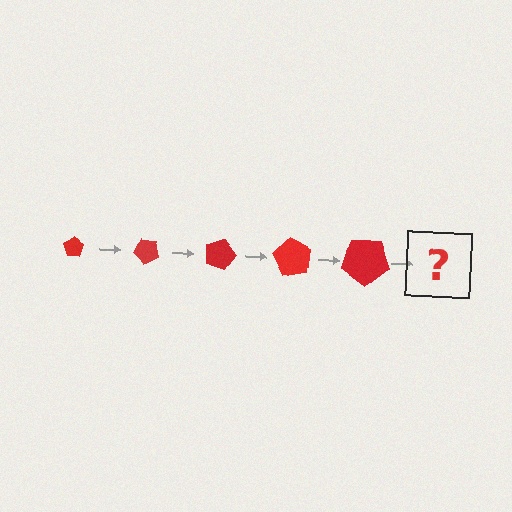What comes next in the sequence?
The next element should be a pentagon, larger than the previous one and rotated 225 degrees from the start.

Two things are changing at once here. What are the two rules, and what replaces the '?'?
The two rules are that the pentagon grows larger each step and it rotates 45 degrees each step. The '?' should be a pentagon, larger than the previous one and rotated 225 degrees from the start.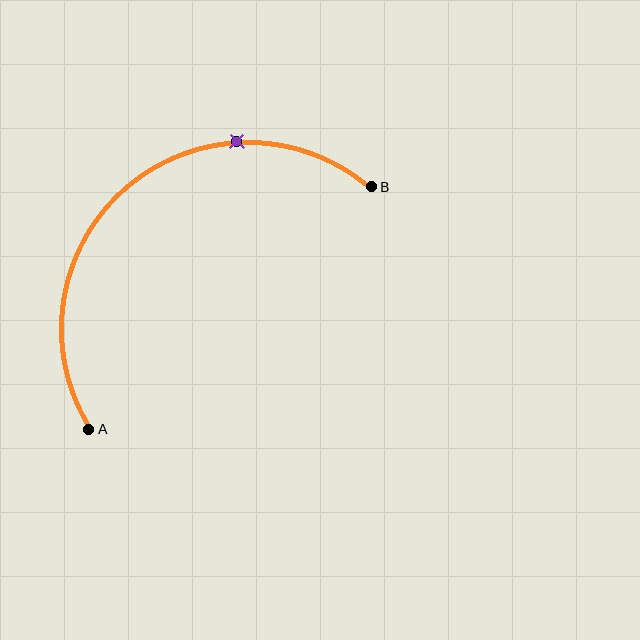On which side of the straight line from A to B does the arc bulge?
The arc bulges above and to the left of the straight line connecting A and B.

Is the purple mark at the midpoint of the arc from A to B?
No. The purple mark lies on the arc but is closer to endpoint B. The arc midpoint would be at the point on the curve equidistant along the arc from both A and B.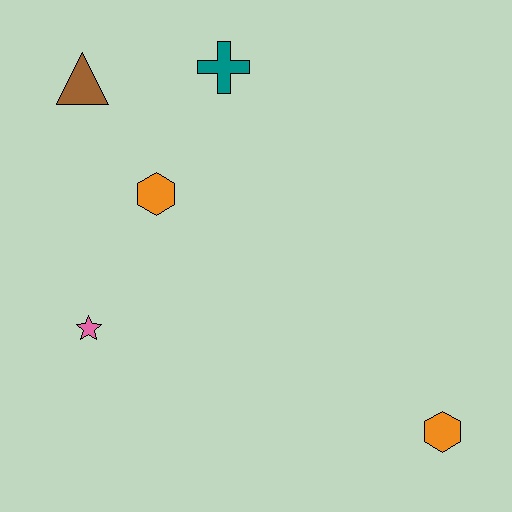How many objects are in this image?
There are 5 objects.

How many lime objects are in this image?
There are no lime objects.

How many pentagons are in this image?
There are no pentagons.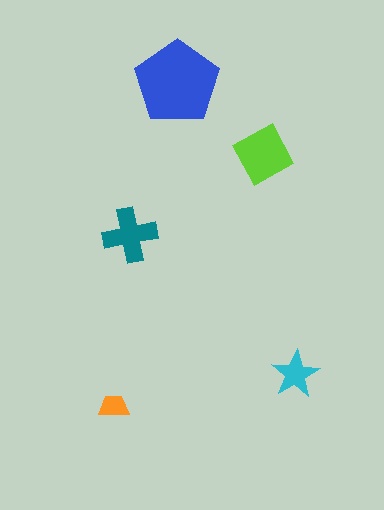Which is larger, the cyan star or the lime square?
The lime square.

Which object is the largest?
The blue pentagon.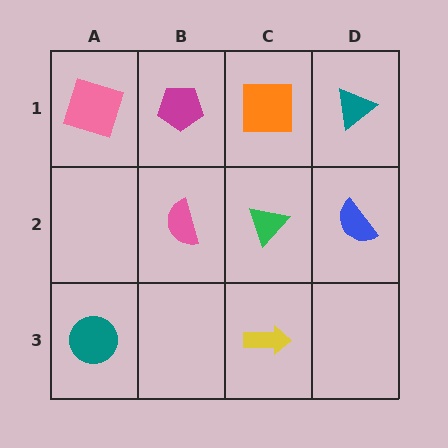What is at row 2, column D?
A blue semicircle.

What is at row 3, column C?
A yellow arrow.